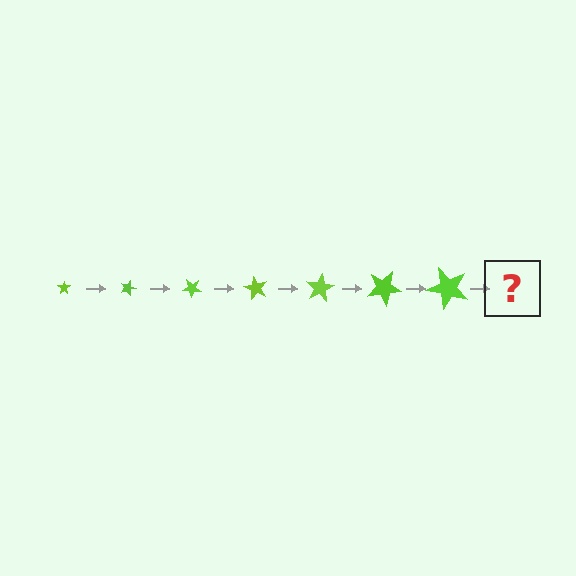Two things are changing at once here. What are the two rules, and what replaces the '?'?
The two rules are that the star grows larger each step and it rotates 20 degrees each step. The '?' should be a star, larger than the previous one and rotated 140 degrees from the start.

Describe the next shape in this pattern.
It should be a star, larger than the previous one and rotated 140 degrees from the start.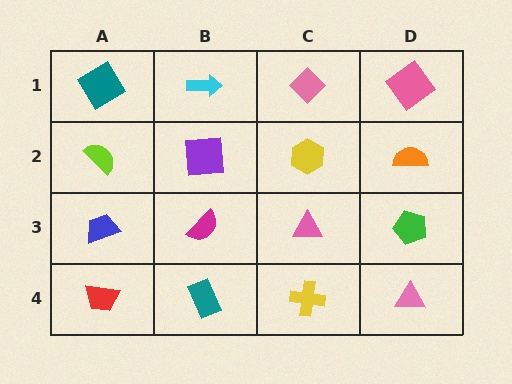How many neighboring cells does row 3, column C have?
4.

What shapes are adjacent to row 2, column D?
A pink diamond (row 1, column D), a green pentagon (row 3, column D), a yellow hexagon (row 2, column C).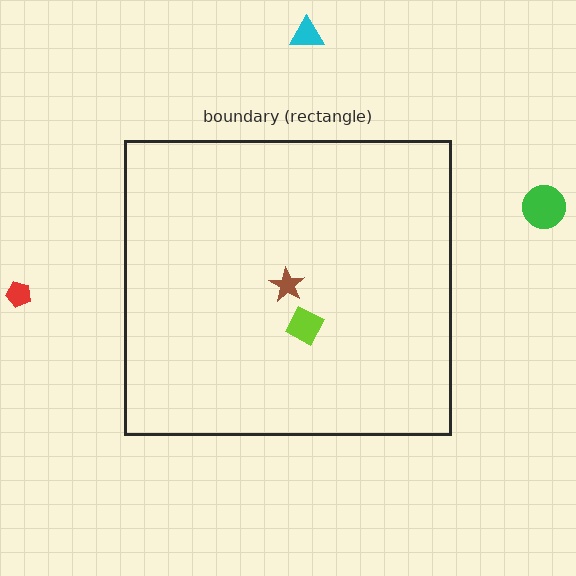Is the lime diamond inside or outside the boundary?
Inside.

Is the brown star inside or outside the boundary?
Inside.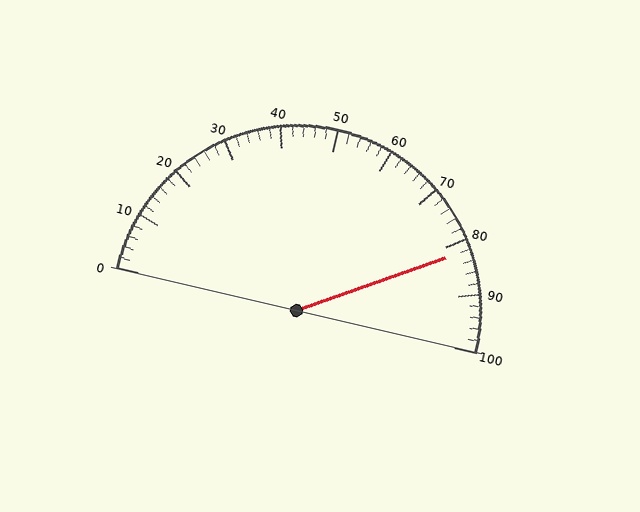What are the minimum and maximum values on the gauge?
The gauge ranges from 0 to 100.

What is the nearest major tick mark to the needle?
The nearest major tick mark is 80.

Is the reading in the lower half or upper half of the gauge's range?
The reading is in the upper half of the range (0 to 100).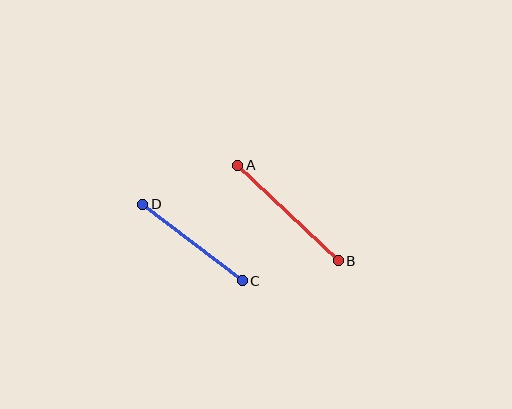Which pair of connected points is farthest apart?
Points A and B are farthest apart.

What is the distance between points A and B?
The distance is approximately 138 pixels.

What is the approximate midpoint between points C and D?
The midpoint is at approximately (192, 243) pixels.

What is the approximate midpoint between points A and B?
The midpoint is at approximately (288, 213) pixels.